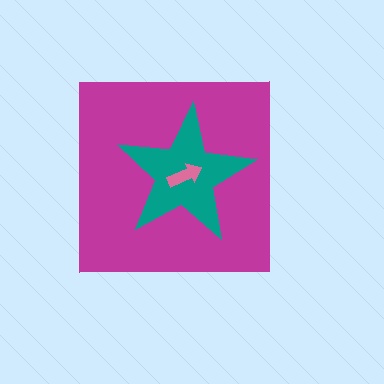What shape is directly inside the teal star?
The pink arrow.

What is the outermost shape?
The magenta square.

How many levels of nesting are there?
3.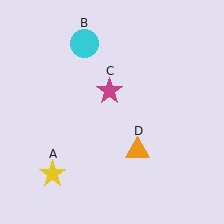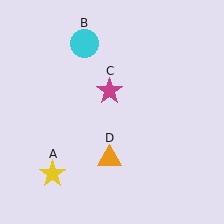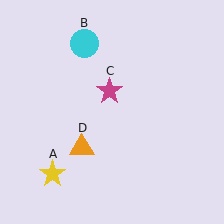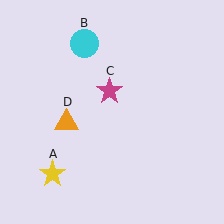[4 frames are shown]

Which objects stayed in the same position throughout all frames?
Yellow star (object A) and cyan circle (object B) and magenta star (object C) remained stationary.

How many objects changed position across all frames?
1 object changed position: orange triangle (object D).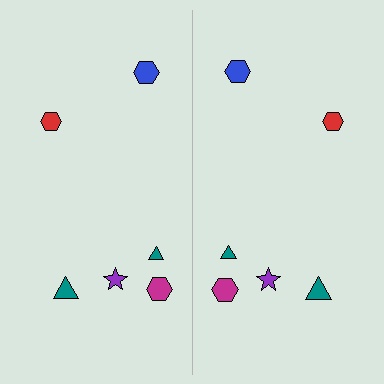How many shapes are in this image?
There are 12 shapes in this image.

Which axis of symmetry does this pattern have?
The pattern has a vertical axis of symmetry running through the center of the image.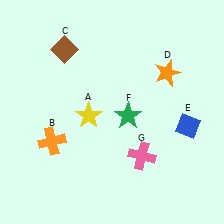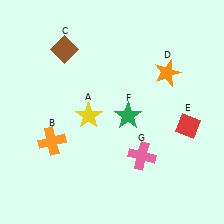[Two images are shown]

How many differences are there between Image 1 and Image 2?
There is 1 difference between the two images.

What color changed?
The diamond (E) changed from blue in Image 1 to red in Image 2.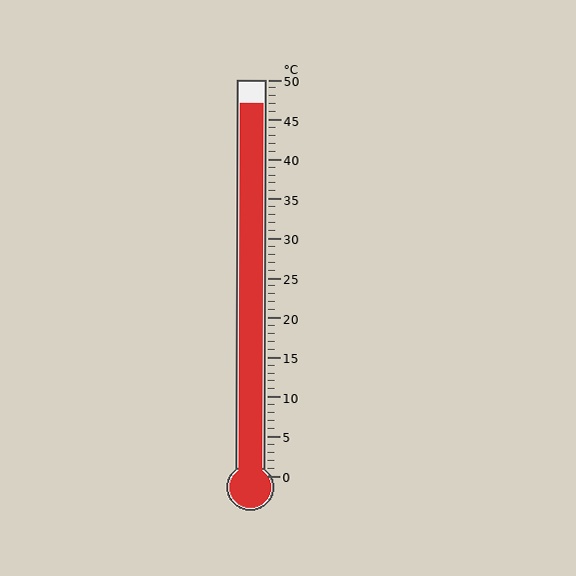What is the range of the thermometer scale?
The thermometer scale ranges from 0°C to 50°C.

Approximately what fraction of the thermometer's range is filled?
The thermometer is filled to approximately 95% of its range.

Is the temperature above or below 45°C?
The temperature is above 45°C.